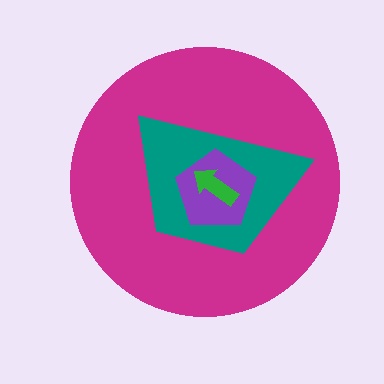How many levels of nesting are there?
4.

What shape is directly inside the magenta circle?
The teal trapezoid.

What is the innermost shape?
The green arrow.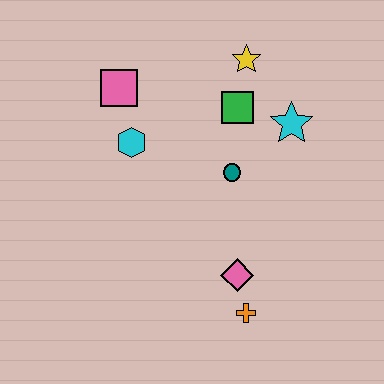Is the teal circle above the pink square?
No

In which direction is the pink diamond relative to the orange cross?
The pink diamond is above the orange cross.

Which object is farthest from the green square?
The orange cross is farthest from the green square.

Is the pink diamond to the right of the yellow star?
No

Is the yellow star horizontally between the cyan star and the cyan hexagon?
Yes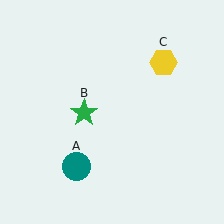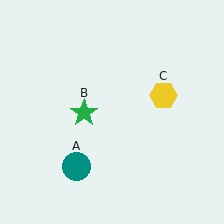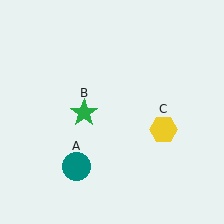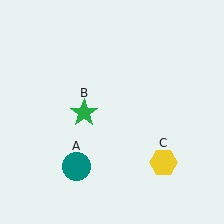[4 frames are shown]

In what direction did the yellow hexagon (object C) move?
The yellow hexagon (object C) moved down.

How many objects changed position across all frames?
1 object changed position: yellow hexagon (object C).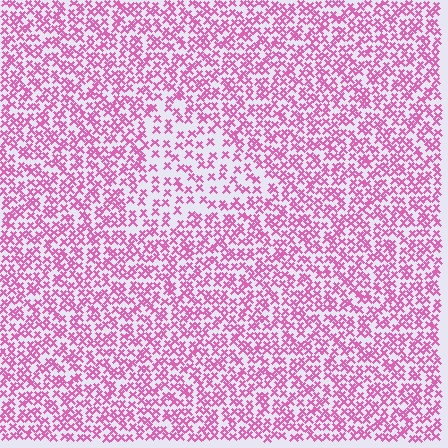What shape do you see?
I see a triangle.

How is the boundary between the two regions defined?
The boundary is defined by a change in element density (approximately 1.8x ratio). All elements are the same color, size, and shape.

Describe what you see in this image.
The image contains small pink elements arranged at two different densities. A triangle-shaped region is visible where the elements are less densely packed than the surrounding area.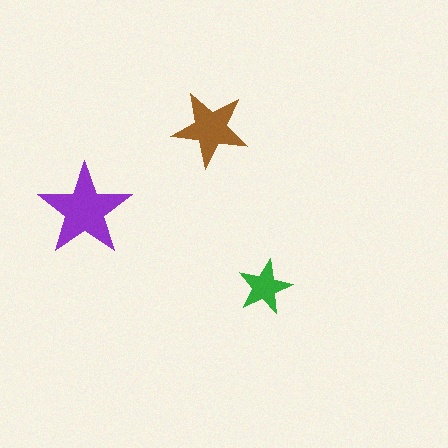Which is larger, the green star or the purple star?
The purple one.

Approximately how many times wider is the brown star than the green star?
About 1.5 times wider.